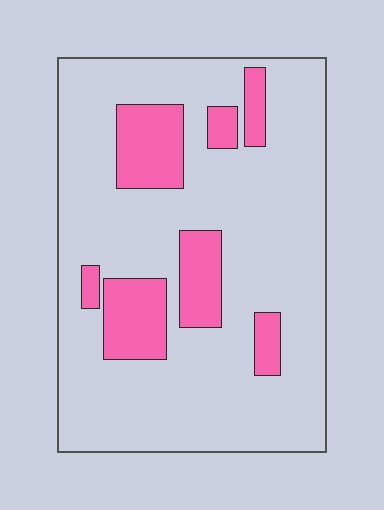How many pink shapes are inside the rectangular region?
7.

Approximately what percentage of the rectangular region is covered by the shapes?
Approximately 20%.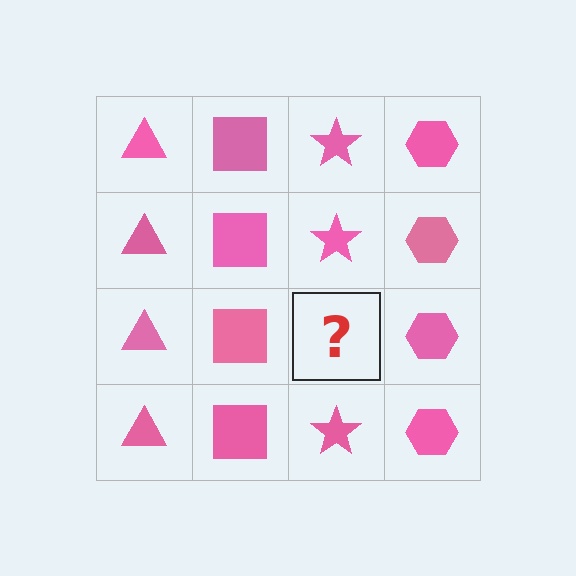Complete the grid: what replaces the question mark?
The question mark should be replaced with a pink star.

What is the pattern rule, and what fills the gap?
The rule is that each column has a consistent shape. The gap should be filled with a pink star.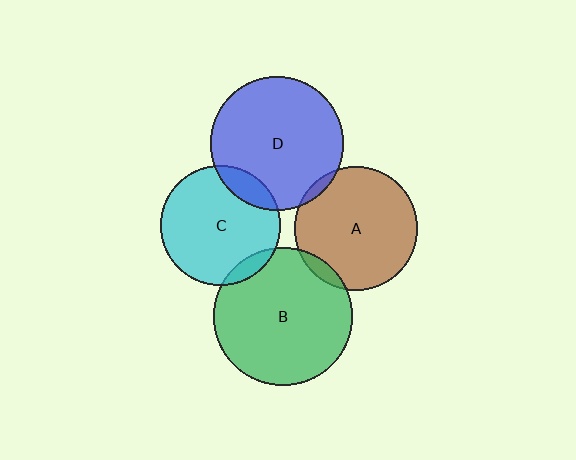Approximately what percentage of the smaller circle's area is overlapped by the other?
Approximately 15%.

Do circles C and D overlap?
Yes.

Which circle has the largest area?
Circle B (green).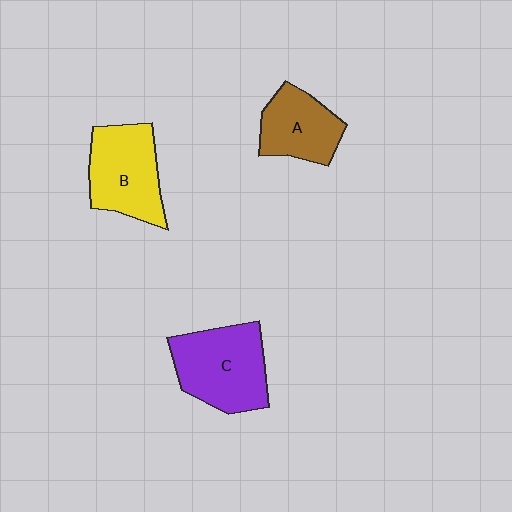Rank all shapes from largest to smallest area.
From largest to smallest: C (purple), B (yellow), A (brown).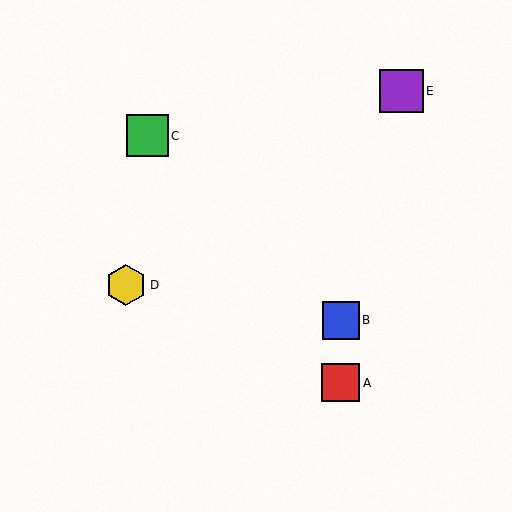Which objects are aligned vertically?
Objects A, B are aligned vertically.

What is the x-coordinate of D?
Object D is at x≈126.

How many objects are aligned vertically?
2 objects (A, B) are aligned vertically.